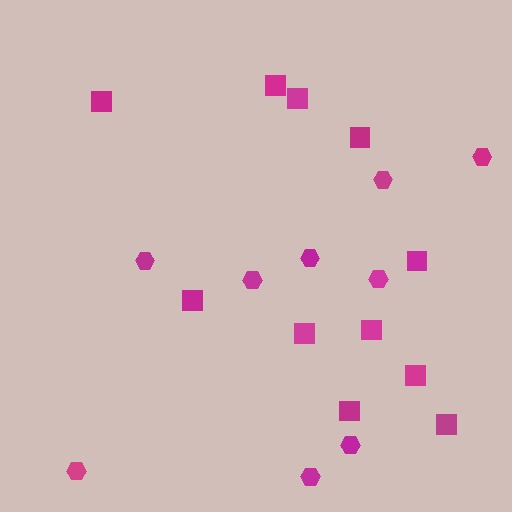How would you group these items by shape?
There are 2 groups: one group of squares (11) and one group of hexagons (9).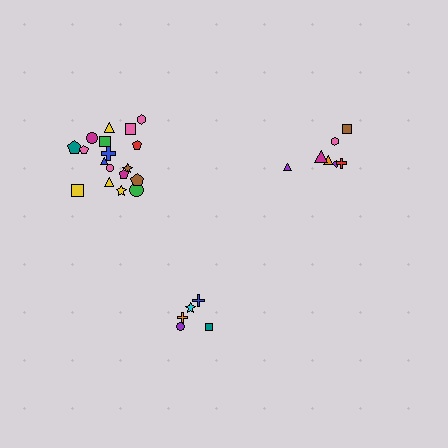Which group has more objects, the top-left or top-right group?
The top-left group.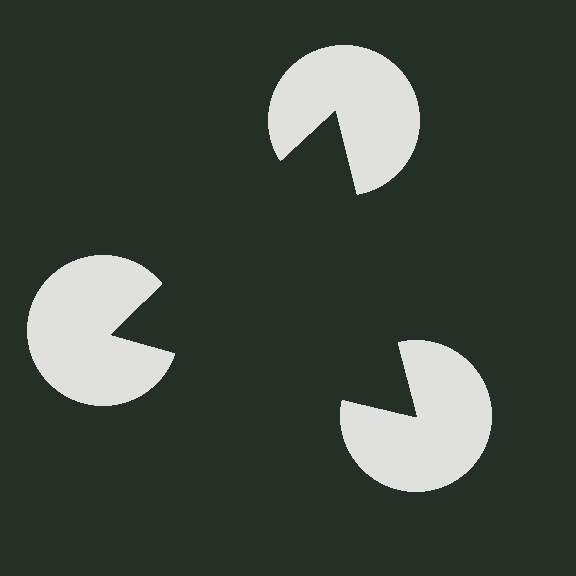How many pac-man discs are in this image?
There are 3 — one at each vertex of the illusory triangle.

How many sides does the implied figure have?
3 sides.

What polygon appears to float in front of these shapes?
An illusory triangle — its edges are inferred from the aligned wedge cuts in the pac-man discs, not physically drawn.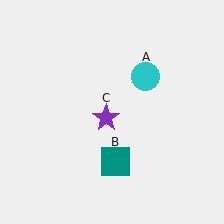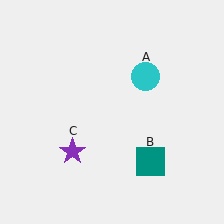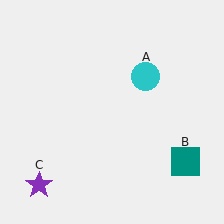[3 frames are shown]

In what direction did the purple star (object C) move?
The purple star (object C) moved down and to the left.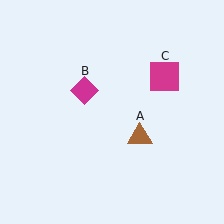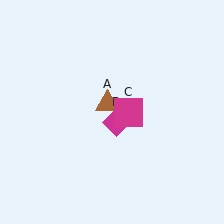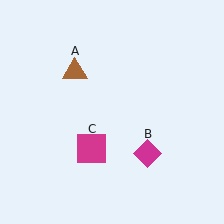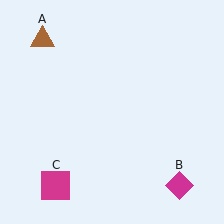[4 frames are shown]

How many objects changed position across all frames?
3 objects changed position: brown triangle (object A), magenta diamond (object B), magenta square (object C).